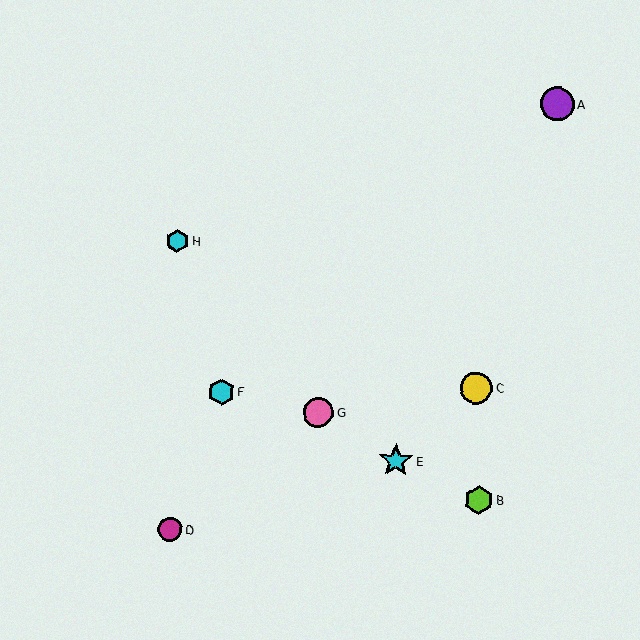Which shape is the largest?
The cyan star (labeled E) is the largest.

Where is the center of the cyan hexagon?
The center of the cyan hexagon is at (177, 241).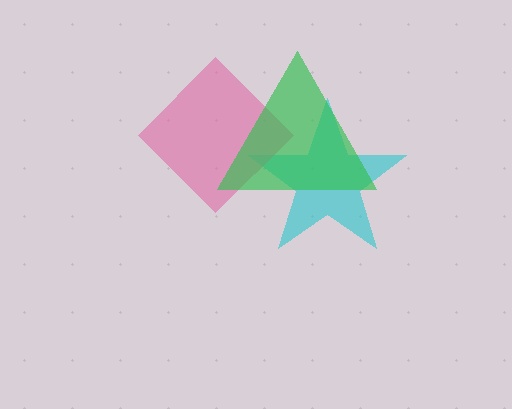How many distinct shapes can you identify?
There are 3 distinct shapes: a cyan star, a pink diamond, a green triangle.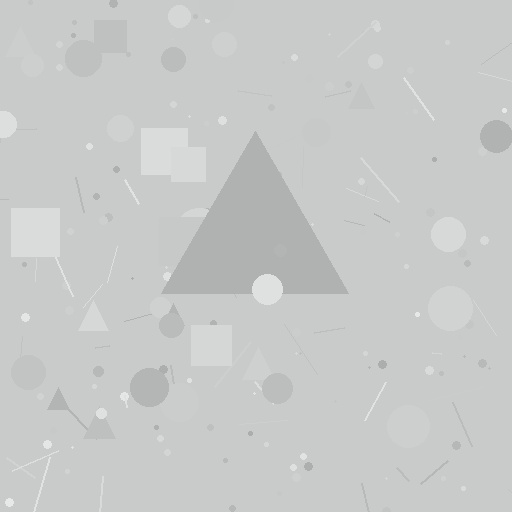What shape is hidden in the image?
A triangle is hidden in the image.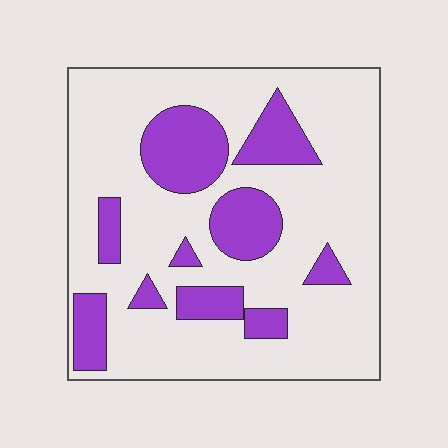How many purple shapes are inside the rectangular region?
10.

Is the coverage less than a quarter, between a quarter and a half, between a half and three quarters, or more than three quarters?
Less than a quarter.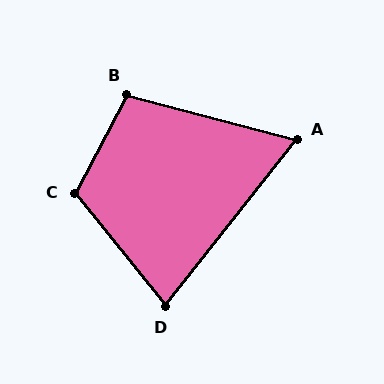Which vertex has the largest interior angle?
C, at approximately 113 degrees.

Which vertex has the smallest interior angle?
A, at approximately 67 degrees.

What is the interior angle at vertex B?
Approximately 103 degrees (obtuse).